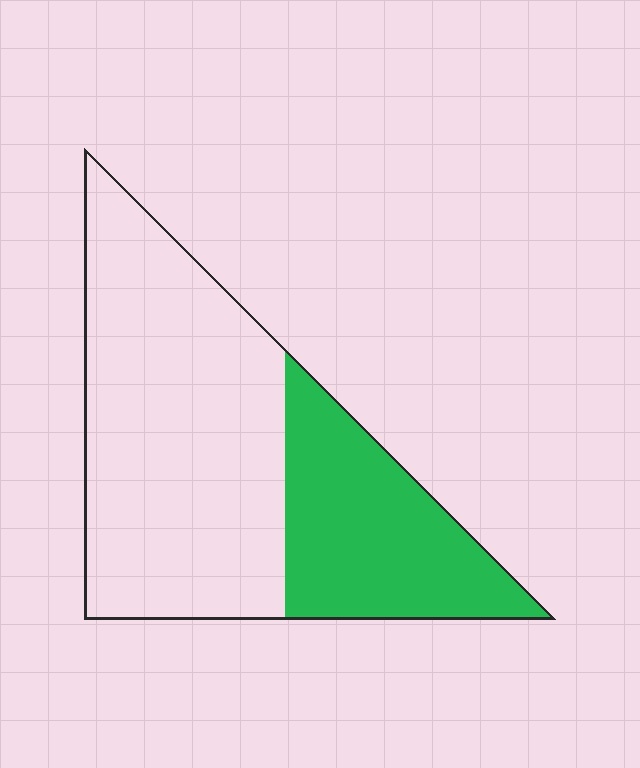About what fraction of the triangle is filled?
About one third (1/3).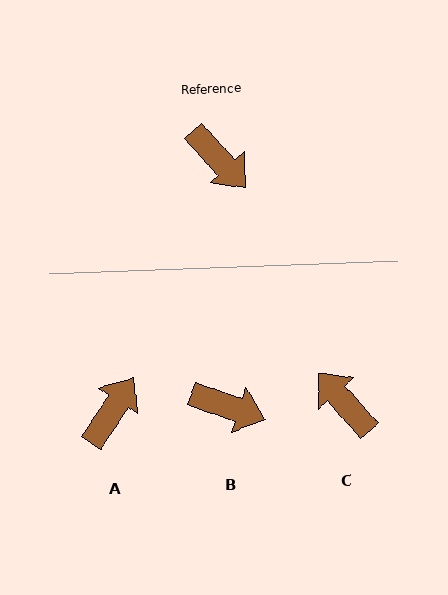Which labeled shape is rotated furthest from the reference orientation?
C, about 179 degrees away.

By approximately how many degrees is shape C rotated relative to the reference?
Approximately 179 degrees counter-clockwise.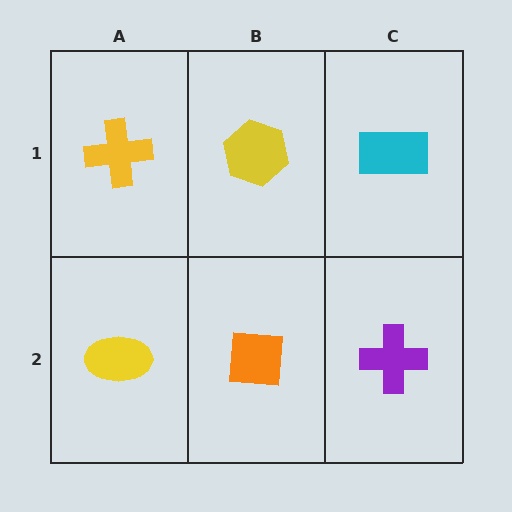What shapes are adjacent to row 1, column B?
An orange square (row 2, column B), a yellow cross (row 1, column A), a cyan rectangle (row 1, column C).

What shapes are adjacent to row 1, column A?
A yellow ellipse (row 2, column A), a yellow hexagon (row 1, column B).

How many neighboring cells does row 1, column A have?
2.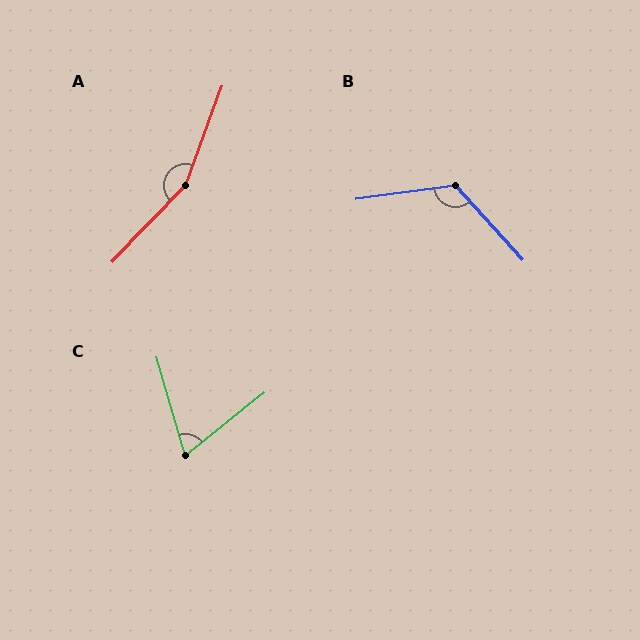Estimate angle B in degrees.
Approximately 124 degrees.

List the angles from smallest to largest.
C (68°), B (124°), A (157°).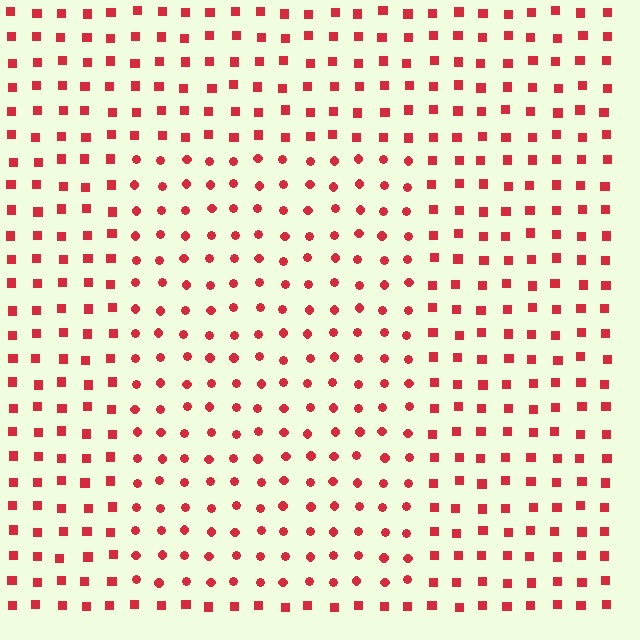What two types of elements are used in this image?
The image uses circles inside the rectangle region and squares outside it.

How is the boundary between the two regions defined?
The boundary is defined by a change in element shape: circles inside vs. squares outside. All elements share the same color and spacing.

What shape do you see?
I see a rectangle.